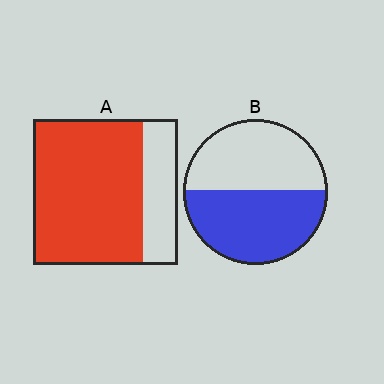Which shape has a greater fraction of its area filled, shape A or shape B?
Shape A.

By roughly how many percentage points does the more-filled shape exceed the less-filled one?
By roughly 25 percentage points (A over B).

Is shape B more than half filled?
Roughly half.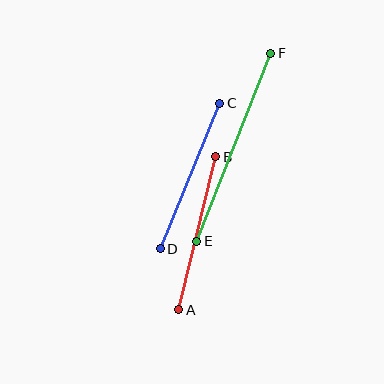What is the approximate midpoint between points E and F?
The midpoint is at approximately (234, 147) pixels.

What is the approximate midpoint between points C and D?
The midpoint is at approximately (190, 176) pixels.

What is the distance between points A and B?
The distance is approximately 157 pixels.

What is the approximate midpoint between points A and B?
The midpoint is at approximately (197, 233) pixels.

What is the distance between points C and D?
The distance is approximately 157 pixels.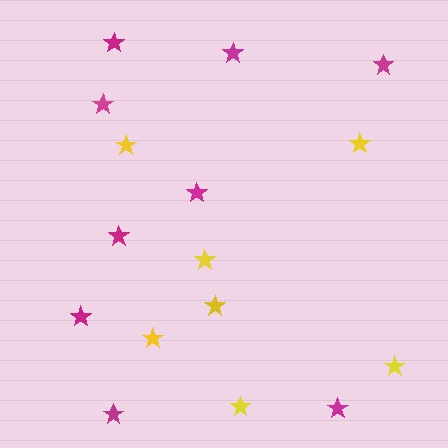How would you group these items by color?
There are 2 groups: one group of yellow stars (7) and one group of magenta stars (9).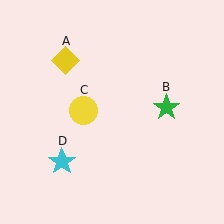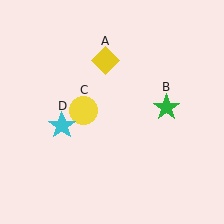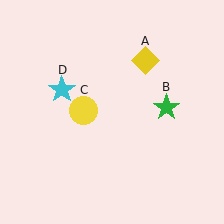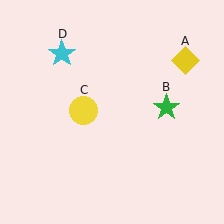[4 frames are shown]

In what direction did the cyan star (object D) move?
The cyan star (object D) moved up.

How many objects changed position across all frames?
2 objects changed position: yellow diamond (object A), cyan star (object D).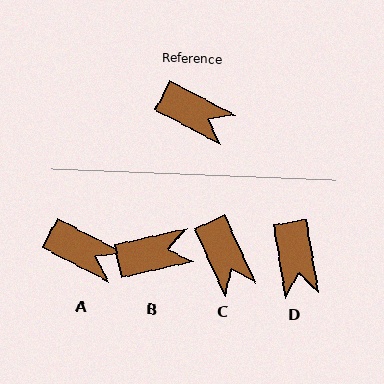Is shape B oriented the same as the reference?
No, it is off by about 40 degrees.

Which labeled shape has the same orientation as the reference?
A.